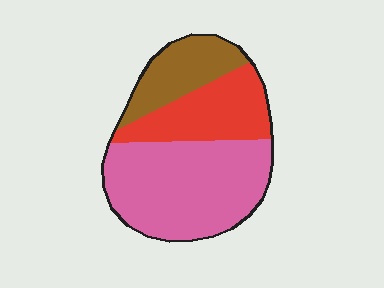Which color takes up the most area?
Pink, at roughly 55%.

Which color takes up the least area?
Brown, at roughly 20%.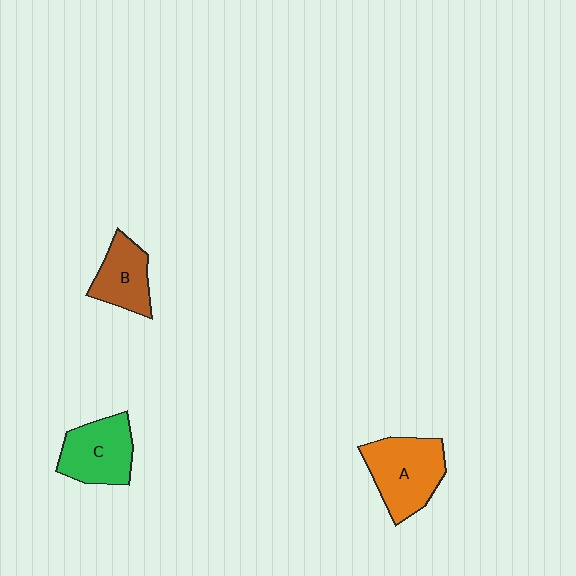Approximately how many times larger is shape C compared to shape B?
Approximately 1.2 times.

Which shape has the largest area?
Shape A (orange).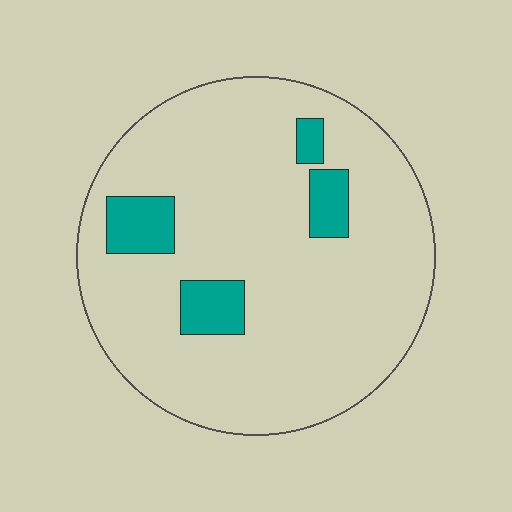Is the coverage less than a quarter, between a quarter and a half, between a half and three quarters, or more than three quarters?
Less than a quarter.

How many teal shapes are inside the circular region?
4.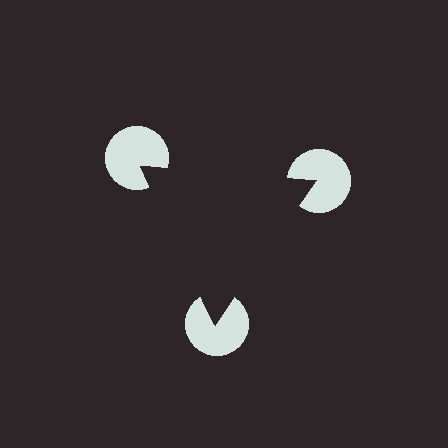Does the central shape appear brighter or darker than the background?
It typically appears slightly darker than the background, even though no actual brightness change is drawn.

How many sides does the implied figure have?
3 sides.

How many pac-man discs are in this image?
There are 3 — one at each vertex of the illusory triangle.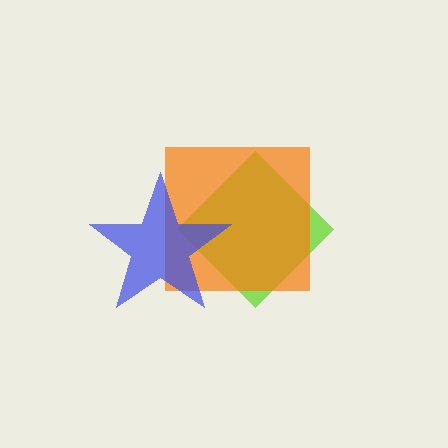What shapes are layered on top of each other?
The layered shapes are: a lime diamond, an orange square, a blue star.